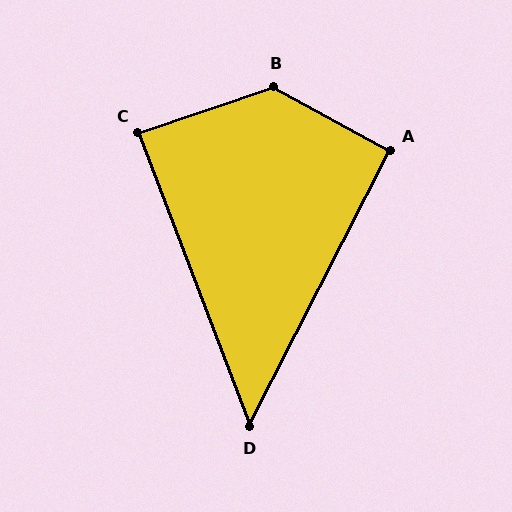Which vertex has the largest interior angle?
B, at approximately 132 degrees.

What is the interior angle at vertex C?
Approximately 88 degrees (approximately right).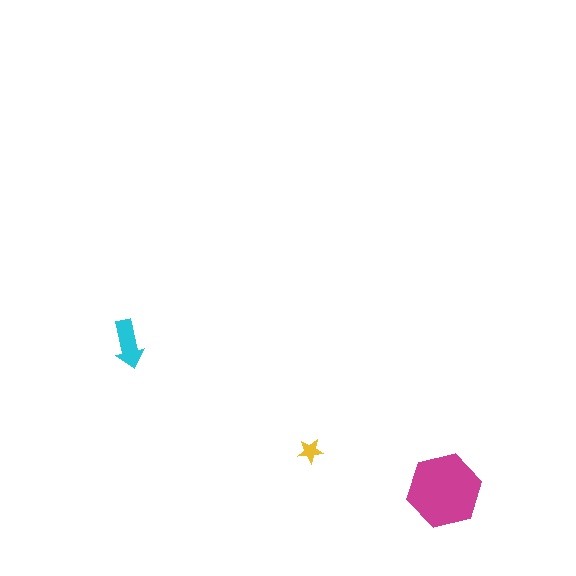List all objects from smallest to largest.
The yellow star, the cyan arrow, the magenta hexagon.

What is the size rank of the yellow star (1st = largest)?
3rd.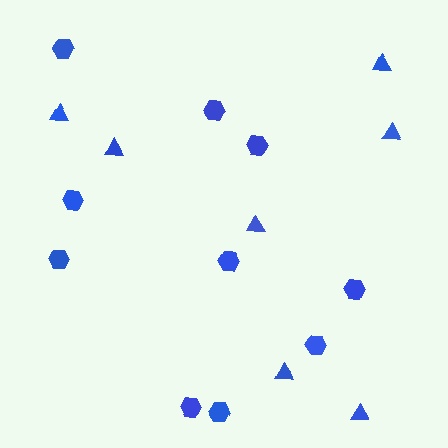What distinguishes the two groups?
There are 2 groups: one group of triangles (7) and one group of hexagons (10).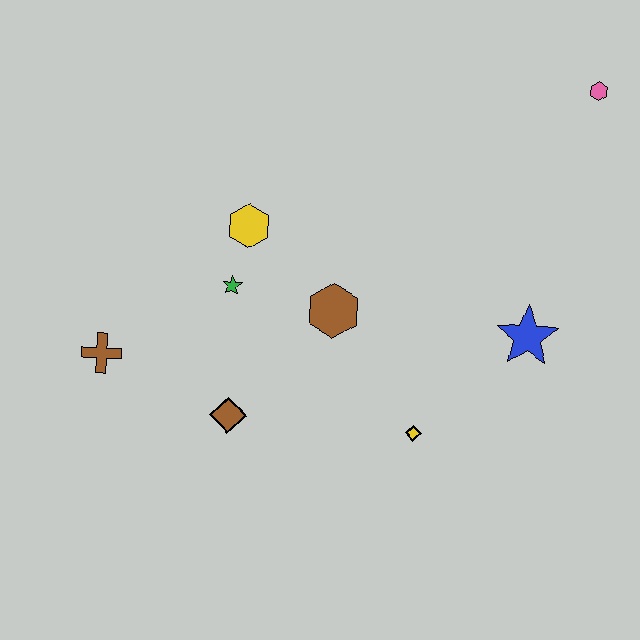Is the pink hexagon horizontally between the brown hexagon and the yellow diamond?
No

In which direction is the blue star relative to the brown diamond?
The blue star is to the right of the brown diamond.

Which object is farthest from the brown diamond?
The pink hexagon is farthest from the brown diamond.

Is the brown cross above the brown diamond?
Yes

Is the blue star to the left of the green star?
No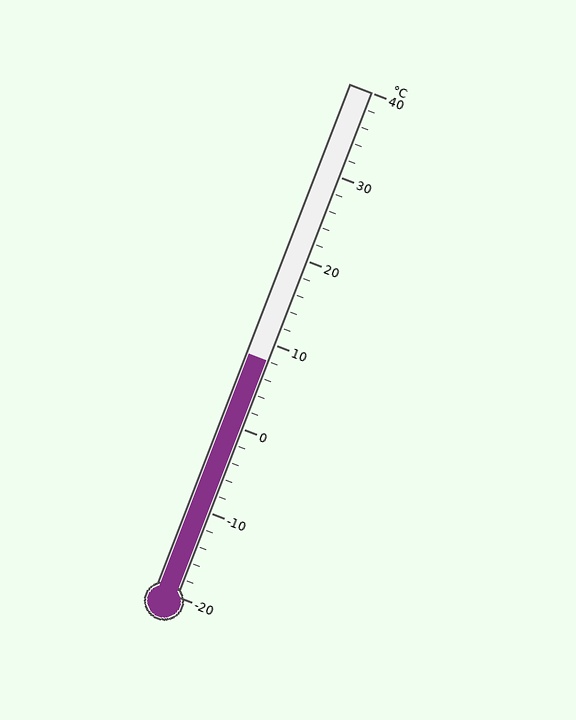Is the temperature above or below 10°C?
The temperature is below 10°C.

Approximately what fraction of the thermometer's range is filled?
The thermometer is filled to approximately 45% of its range.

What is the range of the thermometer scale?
The thermometer scale ranges from -20°C to 40°C.